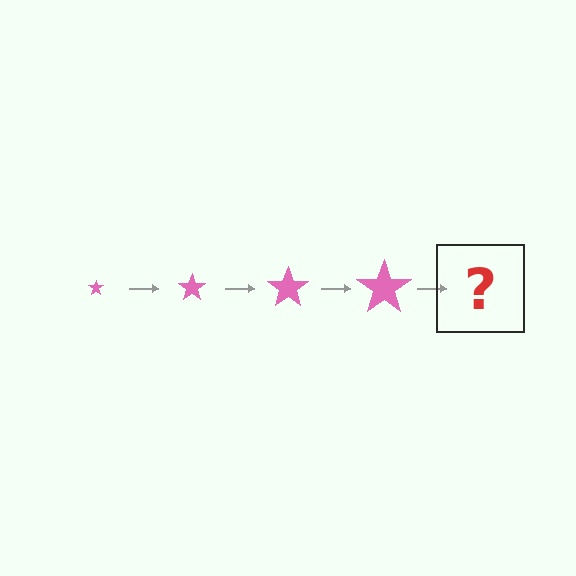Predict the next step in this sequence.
The next step is a pink star, larger than the previous one.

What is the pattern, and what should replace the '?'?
The pattern is that the star gets progressively larger each step. The '?' should be a pink star, larger than the previous one.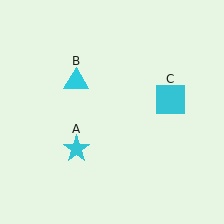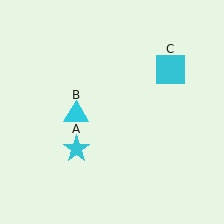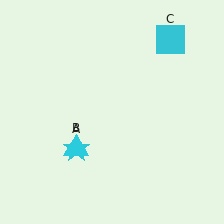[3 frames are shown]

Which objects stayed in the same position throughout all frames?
Cyan star (object A) remained stationary.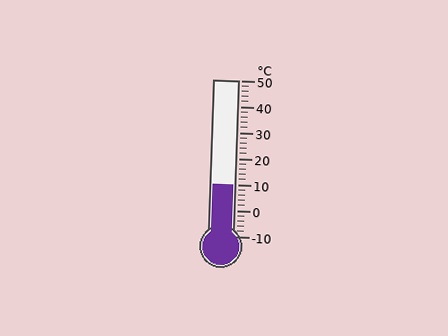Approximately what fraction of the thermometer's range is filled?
The thermometer is filled to approximately 35% of its range.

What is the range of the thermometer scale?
The thermometer scale ranges from -10°C to 50°C.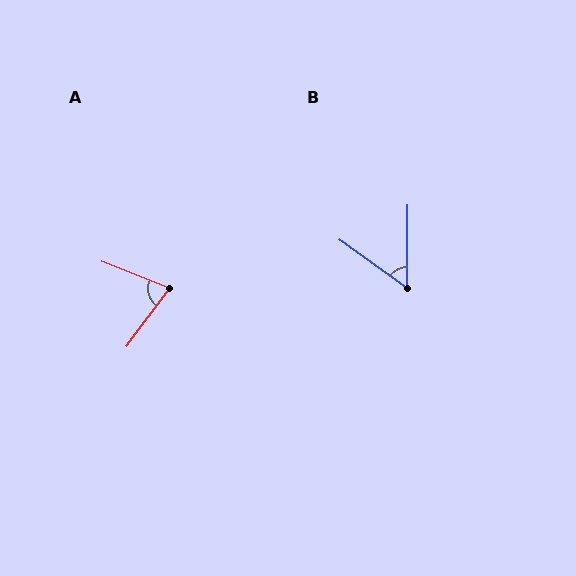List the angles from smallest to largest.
B (55°), A (74°).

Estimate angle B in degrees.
Approximately 55 degrees.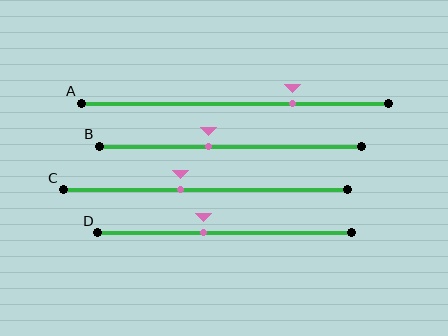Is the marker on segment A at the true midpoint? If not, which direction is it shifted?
No, the marker on segment A is shifted to the right by about 19% of the segment length.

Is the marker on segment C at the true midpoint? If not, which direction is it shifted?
No, the marker on segment C is shifted to the left by about 9% of the segment length.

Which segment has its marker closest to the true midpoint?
Segment D has its marker closest to the true midpoint.